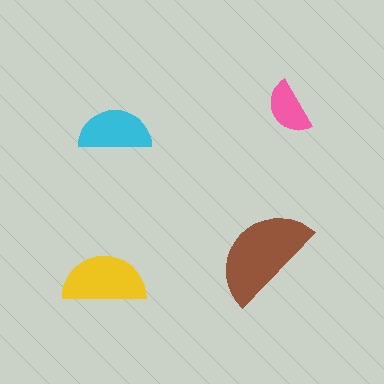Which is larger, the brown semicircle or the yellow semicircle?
The brown one.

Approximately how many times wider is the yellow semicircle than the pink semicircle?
About 1.5 times wider.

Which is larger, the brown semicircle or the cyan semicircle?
The brown one.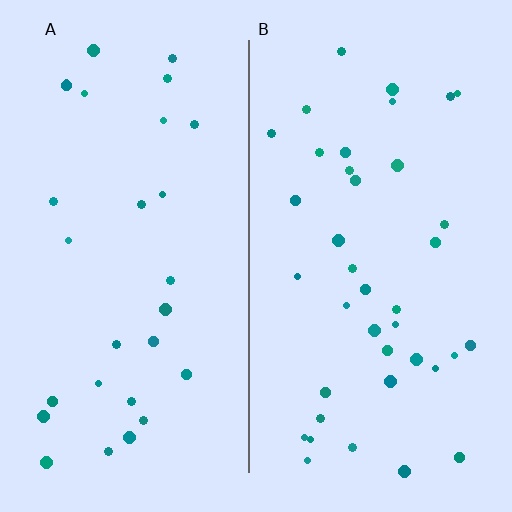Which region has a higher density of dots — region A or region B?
B (the right).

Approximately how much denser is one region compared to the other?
Approximately 1.4× — region B over region A.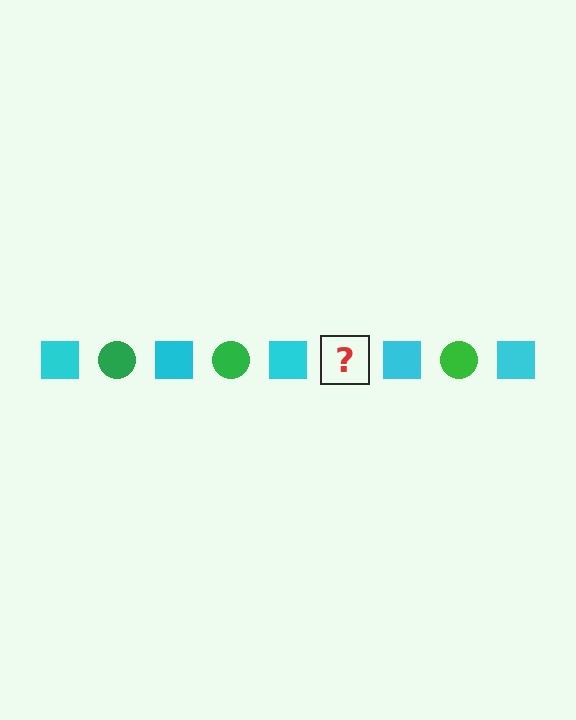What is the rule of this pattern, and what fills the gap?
The rule is that the pattern alternates between cyan square and green circle. The gap should be filled with a green circle.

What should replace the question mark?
The question mark should be replaced with a green circle.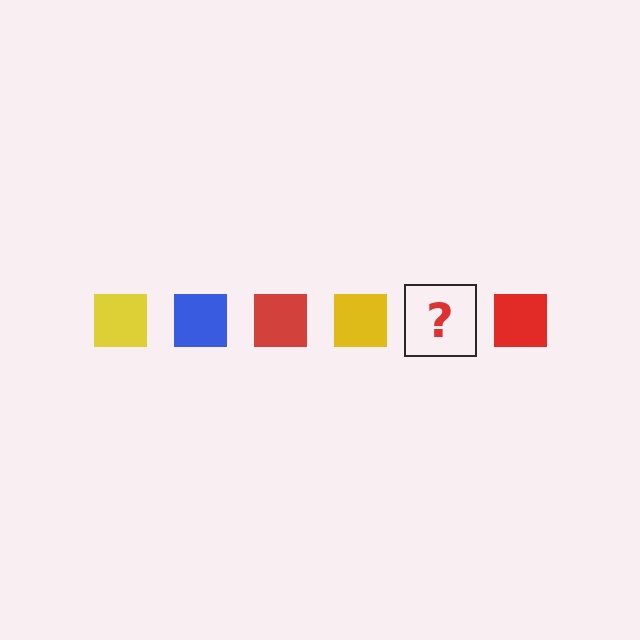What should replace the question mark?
The question mark should be replaced with a blue square.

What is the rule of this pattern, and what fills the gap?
The rule is that the pattern cycles through yellow, blue, red squares. The gap should be filled with a blue square.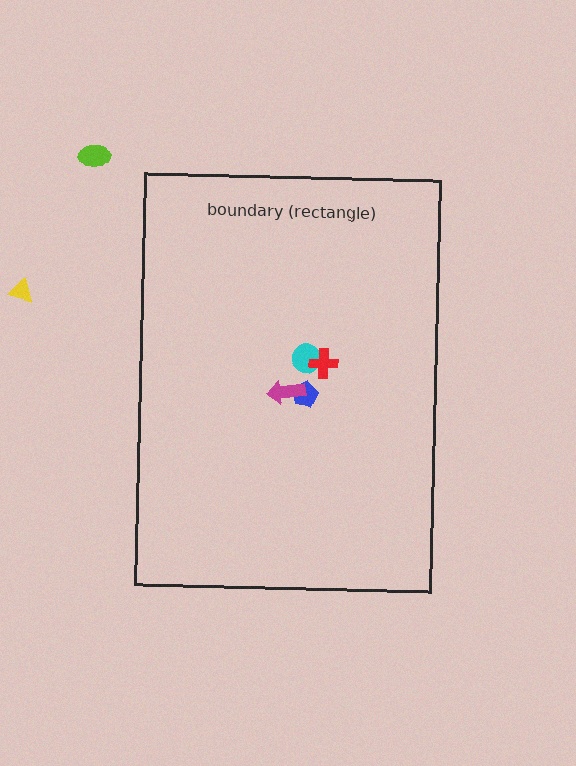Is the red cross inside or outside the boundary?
Inside.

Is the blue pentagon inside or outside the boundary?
Inside.